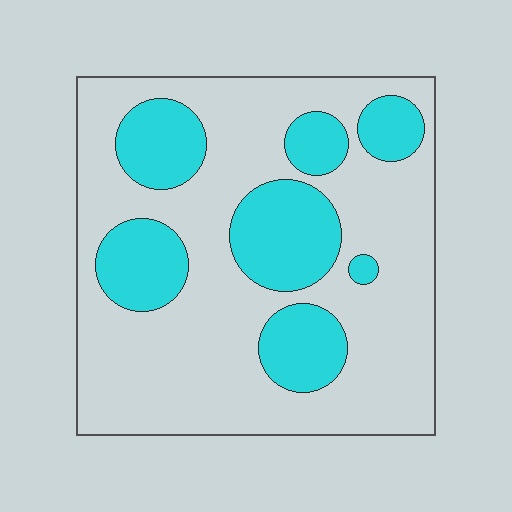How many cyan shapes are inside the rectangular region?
7.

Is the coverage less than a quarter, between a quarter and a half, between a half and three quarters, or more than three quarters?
Between a quarter and a half.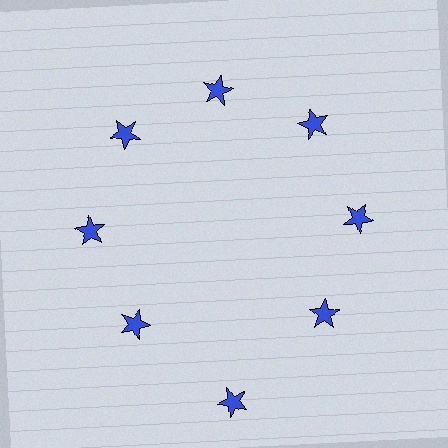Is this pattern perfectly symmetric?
No. The 8 blue stars are arranged in a ring, but one element near the 6 o'clock position is pushed outward from the center, breaking the 8-fold rotational symmetry.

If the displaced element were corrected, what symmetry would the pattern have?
It would have 8-fold rotational symmetry — the pattern would map onto itself every 45 degrees.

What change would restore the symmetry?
The symmetry would be restored by moving it inward, back onto the ring so that all 8 stars sit at equal angles and equal distance from the center.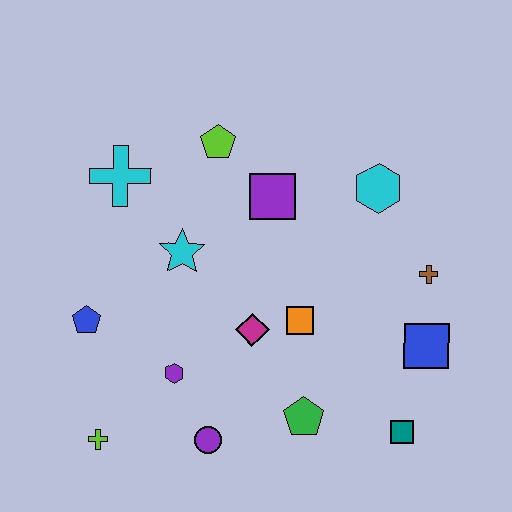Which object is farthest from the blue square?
The cyan cross is farthest from the blue square.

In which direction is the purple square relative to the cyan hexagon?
The purple square is to the left of the cyan hexagon.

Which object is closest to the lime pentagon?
The purple square is closest to the lime pentagon.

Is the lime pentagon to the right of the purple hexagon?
Yes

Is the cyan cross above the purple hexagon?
Yes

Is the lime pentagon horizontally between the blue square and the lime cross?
Yes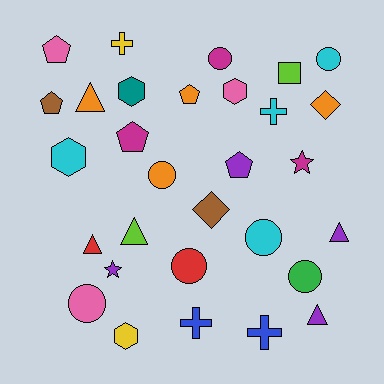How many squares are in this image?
There is 1 square.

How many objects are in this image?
There are 30 objects.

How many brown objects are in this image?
There are 2 brown objects.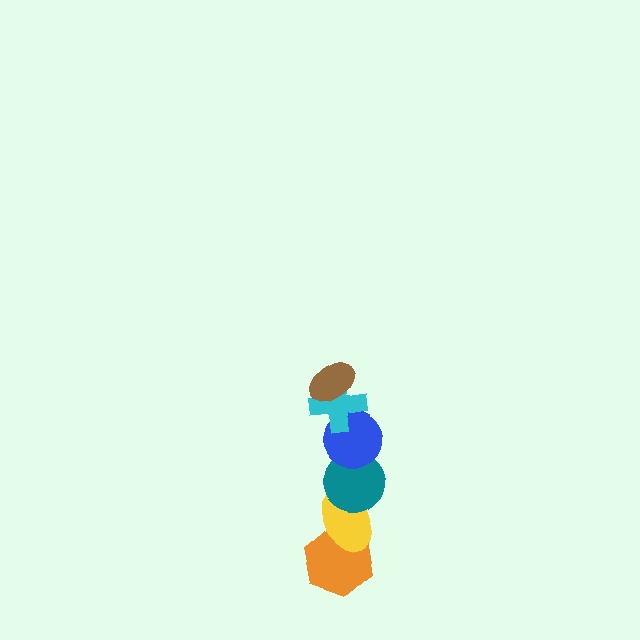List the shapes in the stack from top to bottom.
From top to bottom: the brown ellipse, the cyan cross, the blue circle, the teal circle, the yellow ellipse, the orange hexagon.